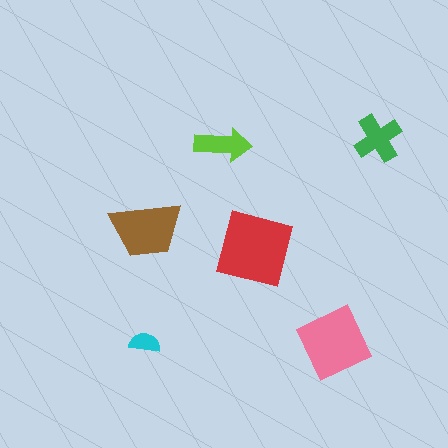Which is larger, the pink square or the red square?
The red square.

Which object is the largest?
The red square.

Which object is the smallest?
The cyan semicircle.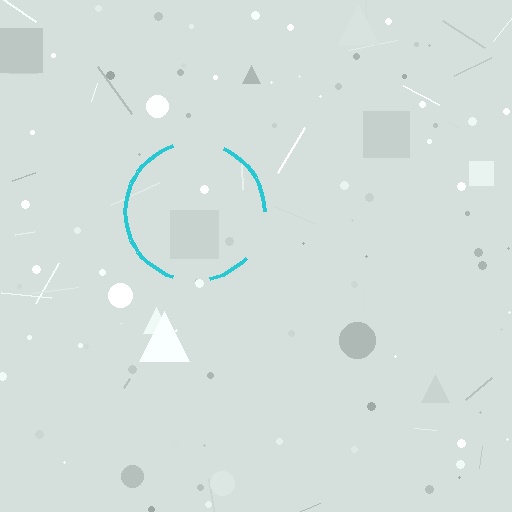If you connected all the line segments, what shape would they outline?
They would outline a circle.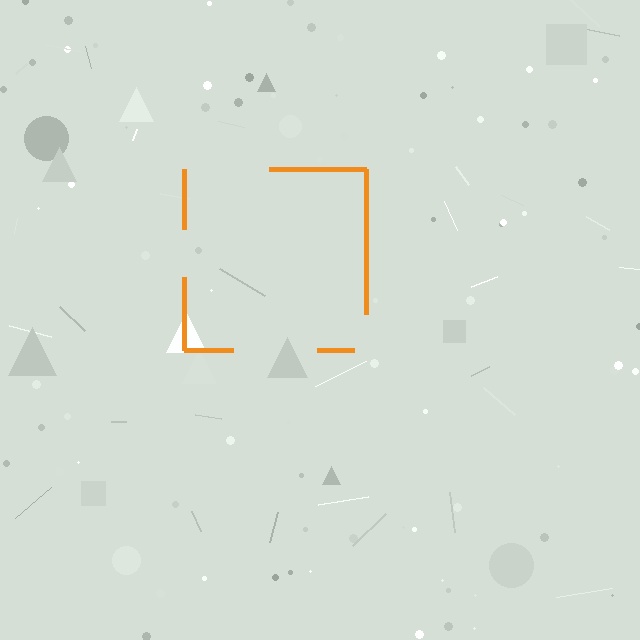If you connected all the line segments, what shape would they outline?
They would outline a square.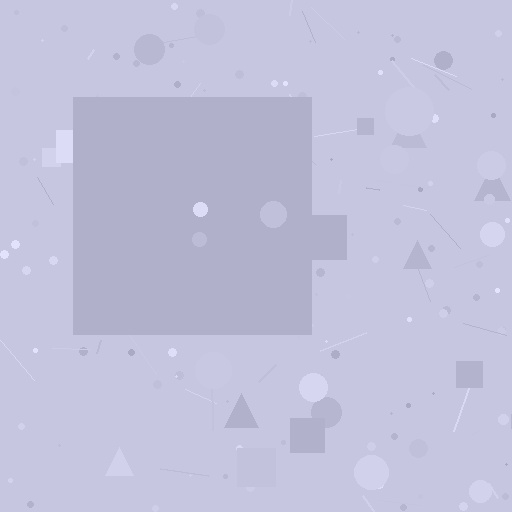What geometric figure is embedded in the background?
A square is embedded in the background.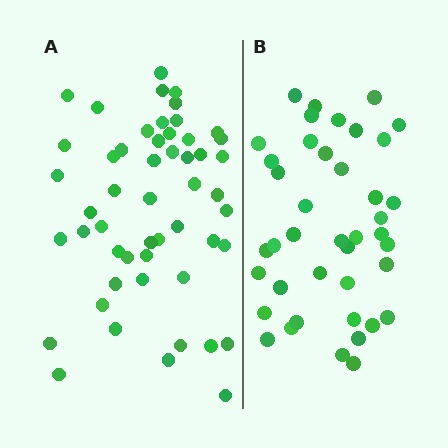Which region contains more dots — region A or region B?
Region A (the left region) has more dots.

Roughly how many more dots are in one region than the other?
Region A has roughly 12 or so more dots than region B.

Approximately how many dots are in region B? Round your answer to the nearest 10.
About 40 dots. (The exact count is 41, which rounds to 40.)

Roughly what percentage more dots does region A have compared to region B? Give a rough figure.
About 25% more.